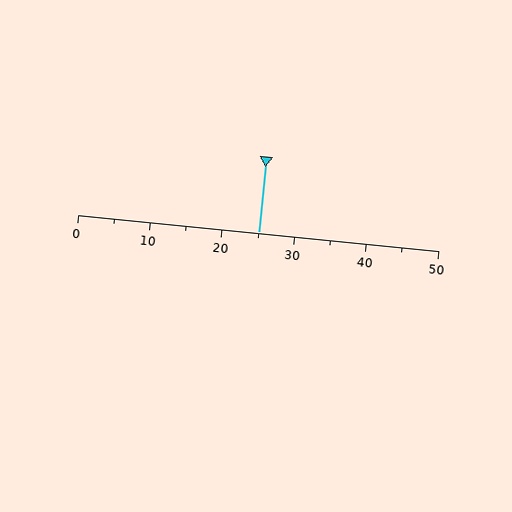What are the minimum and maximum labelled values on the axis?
The axis runs from 0 to 50.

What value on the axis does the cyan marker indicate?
The marker indicates approximately 25.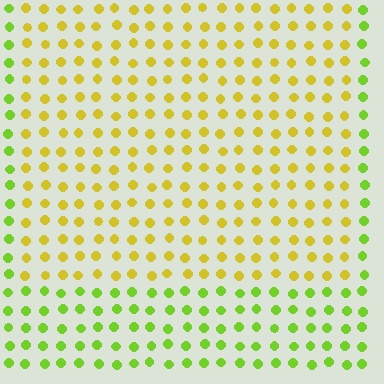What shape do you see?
I see a rectangle.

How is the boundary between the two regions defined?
The boundary is defined purely by a slight shift in hue (about 40 degrees). Spacing, size, and orientation are identical on both sides.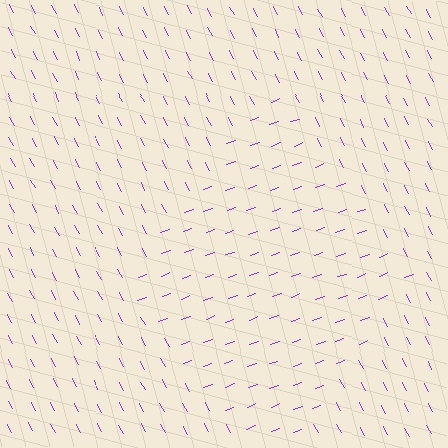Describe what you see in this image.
The image is filled with small purple line segments. A diamond region in the image has lines oriented differently from the surrounding lines, creating a visible texture boundary.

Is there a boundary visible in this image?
Yes, there is a texture boundary formed by a change in line orientation.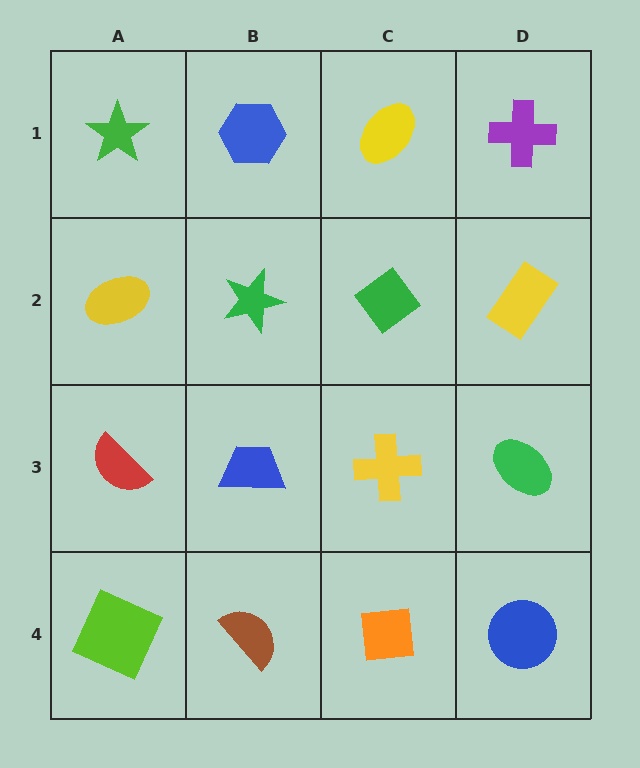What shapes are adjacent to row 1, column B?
A green star (row 2, column B), a green star (row 1, column A), a yellow ellipse (row 1, column C).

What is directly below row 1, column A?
A yellow ellipse.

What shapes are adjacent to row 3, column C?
A green diamond (row 2, column C), an orange square (row 4, column C), a blue trapezoid (row 3, column B), a green ellipse (row 3, column D).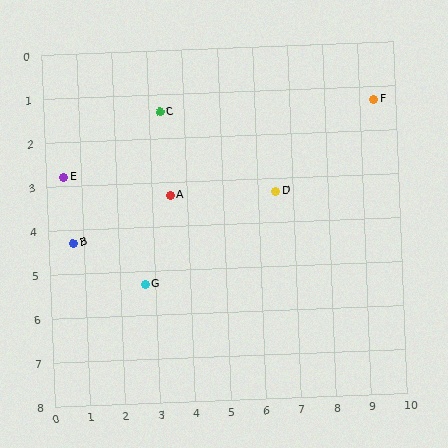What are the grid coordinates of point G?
Point G is at approximately (2.7, 5.3).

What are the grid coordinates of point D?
Point D is at approximately (6.5, 3.3).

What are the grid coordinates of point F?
Point F is at approximately (9.4, 1.3).